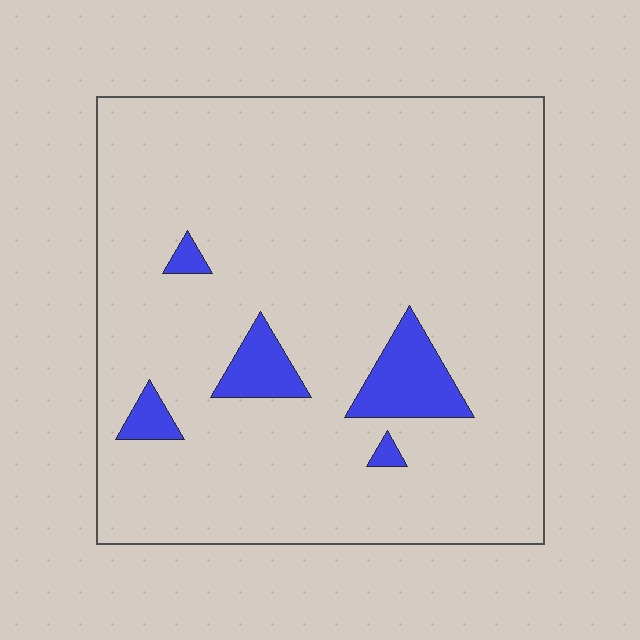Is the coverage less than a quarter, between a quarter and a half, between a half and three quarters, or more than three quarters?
Less than a quarter.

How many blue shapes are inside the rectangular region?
5.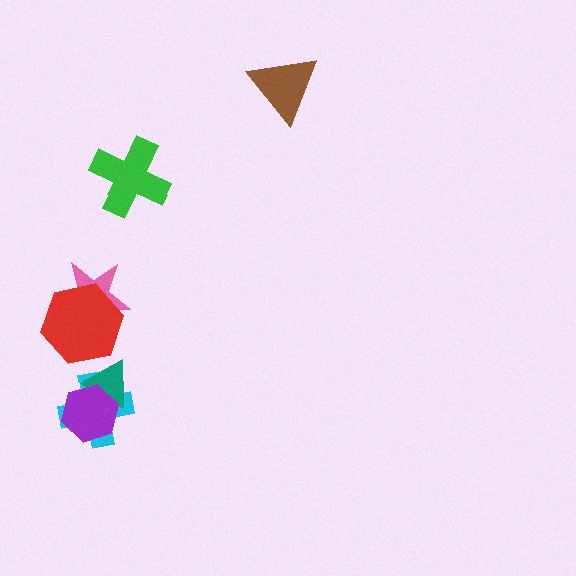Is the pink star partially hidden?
Yes, it is partially covered by another shape.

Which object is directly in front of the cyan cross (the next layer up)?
The teal triangle is directly in front of the cyan cross.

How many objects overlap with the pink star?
1 object overlaps with the pink star.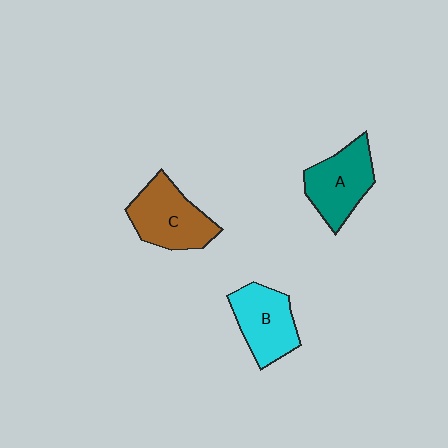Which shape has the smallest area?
Shape B (cyan).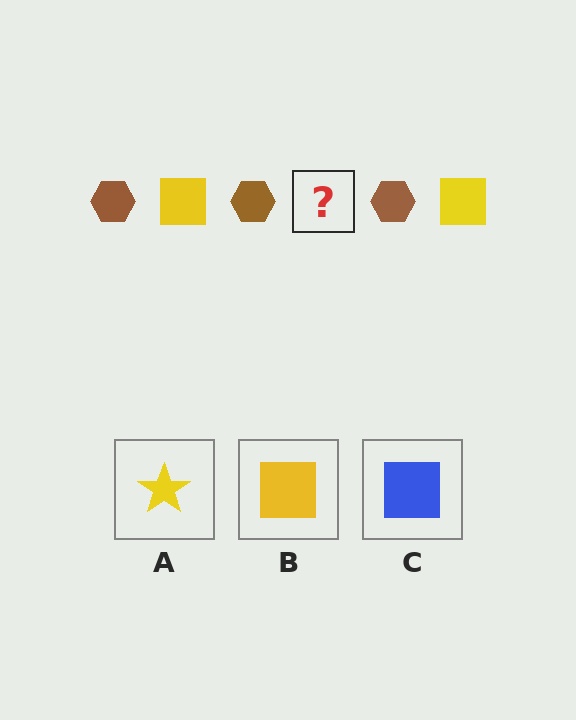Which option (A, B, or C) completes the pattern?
B.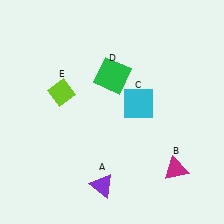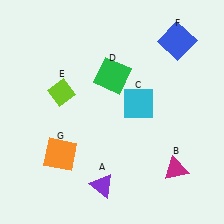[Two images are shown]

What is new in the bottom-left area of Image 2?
An orange square (G) was added in the bottom-left area of Image 2.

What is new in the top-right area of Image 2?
A blue square (F) was added in the top-right area of Image 2.